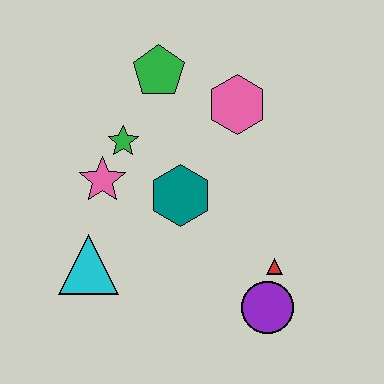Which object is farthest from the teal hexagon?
The purple circle is farthest from the teal hexagon.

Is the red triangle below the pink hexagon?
Yes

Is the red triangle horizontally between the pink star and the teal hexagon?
No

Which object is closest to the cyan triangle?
The pink star is closest to the cyan triangle.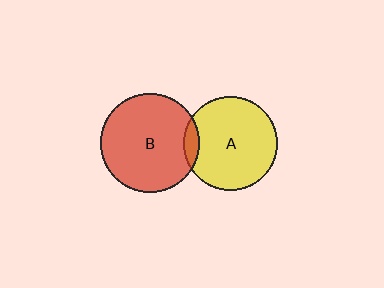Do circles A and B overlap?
Yes.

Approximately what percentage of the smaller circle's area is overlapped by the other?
Approximately 10%.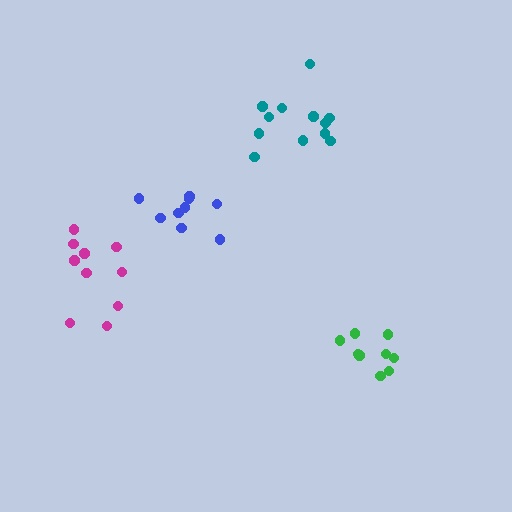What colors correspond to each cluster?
The clusters are colored: green, blue, magenta, teal.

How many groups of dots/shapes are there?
There are 4 groups.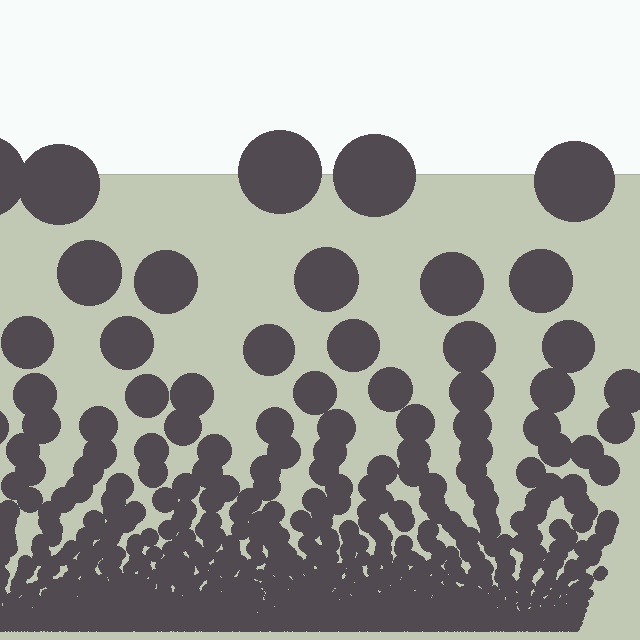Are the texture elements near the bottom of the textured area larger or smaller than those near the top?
Smaller. The gradient is inverted — elements near the bottom are smaller and denser.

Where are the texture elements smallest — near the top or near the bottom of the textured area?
Near the bottom.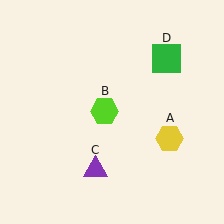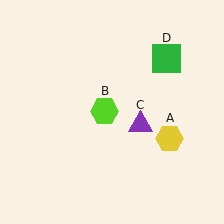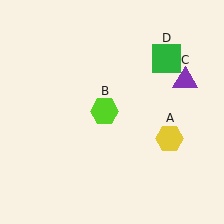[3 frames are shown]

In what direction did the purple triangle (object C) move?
The purple triangle (object C) moved up and to the right.